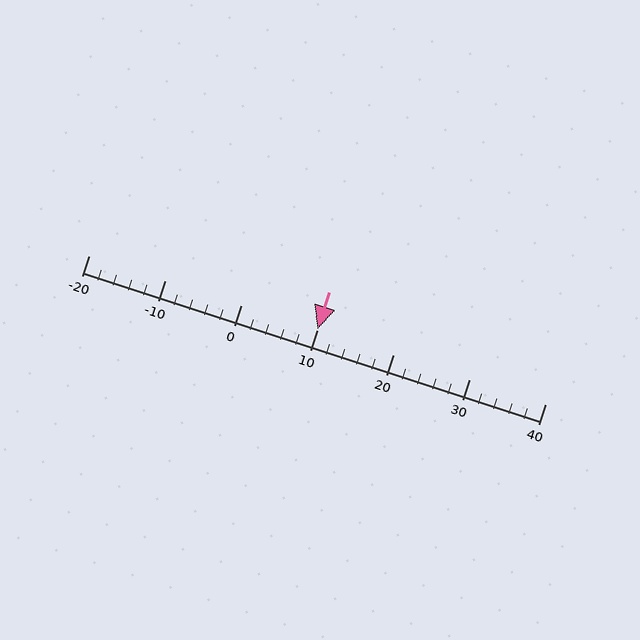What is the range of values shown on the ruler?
The ruler shows values from -20 to 40.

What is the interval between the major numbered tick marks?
The major tick marks are spaced 10 units apart.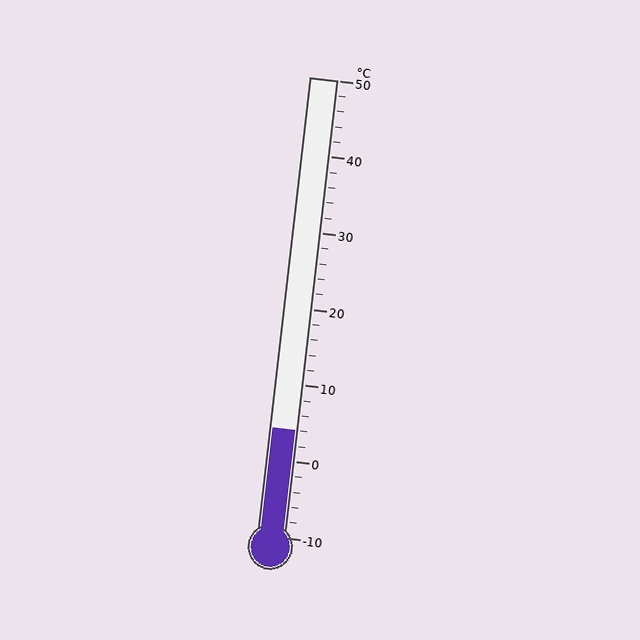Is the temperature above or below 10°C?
The temperature is below 10°C.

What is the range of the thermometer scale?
The thermometer scale ranges from -10°C to 50°C.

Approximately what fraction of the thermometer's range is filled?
The thermometer is filled to approximately 25% of its range.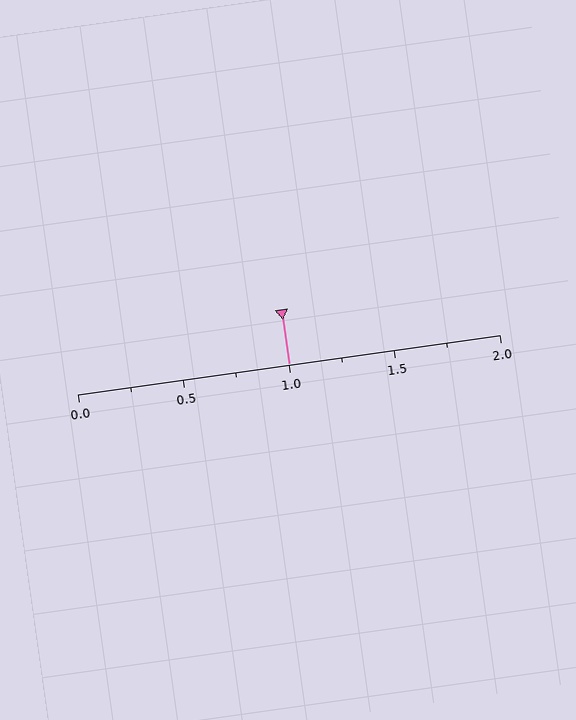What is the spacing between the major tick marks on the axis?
The major ticks are spaced 0.5 apart.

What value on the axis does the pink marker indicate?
The marker indicates approximately 1.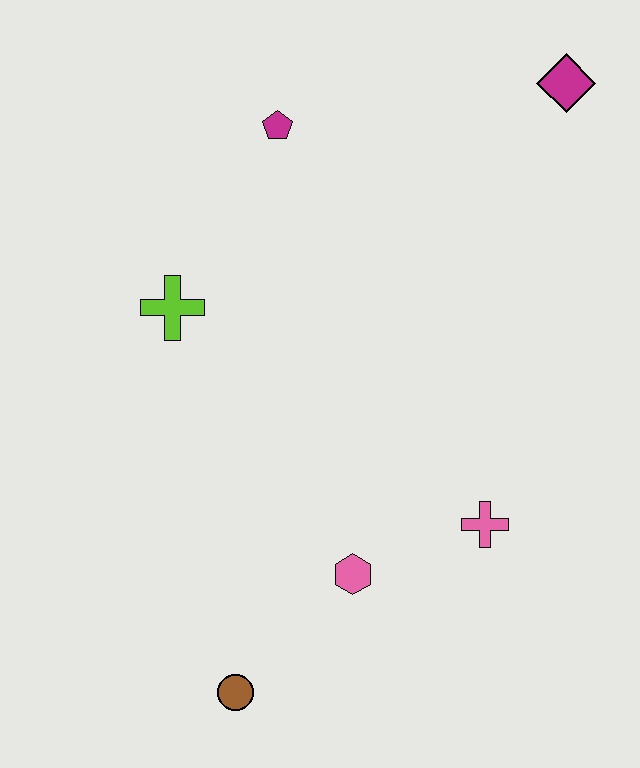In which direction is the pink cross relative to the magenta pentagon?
The pink cross is below the magenta pentagon.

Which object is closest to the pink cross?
The pink hexagon is closest to the pink cross.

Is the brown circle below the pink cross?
Yes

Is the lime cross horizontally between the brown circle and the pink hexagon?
No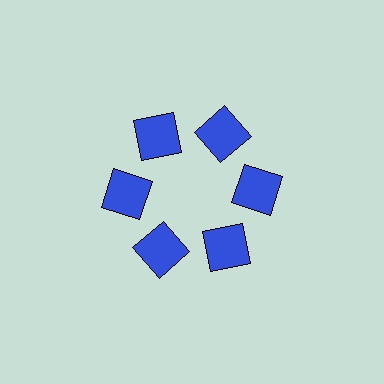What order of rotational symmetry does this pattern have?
This pattern has 6-fold rotational symmetry.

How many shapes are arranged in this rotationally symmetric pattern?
There are 6 shapes, arranged in 6 groups of 1.